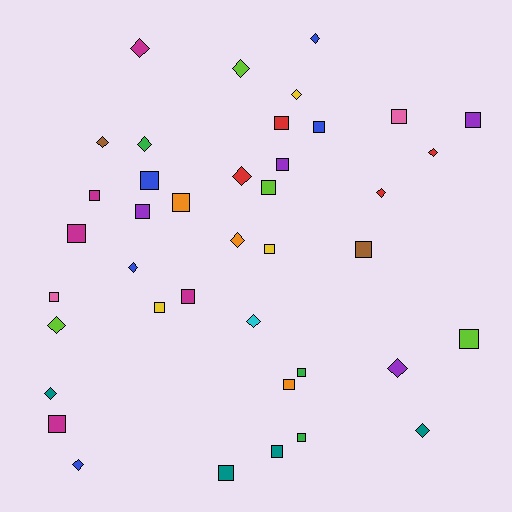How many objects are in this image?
There are 40 objects.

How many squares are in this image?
There are 23 squares.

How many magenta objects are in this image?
There are 5 magenta objects.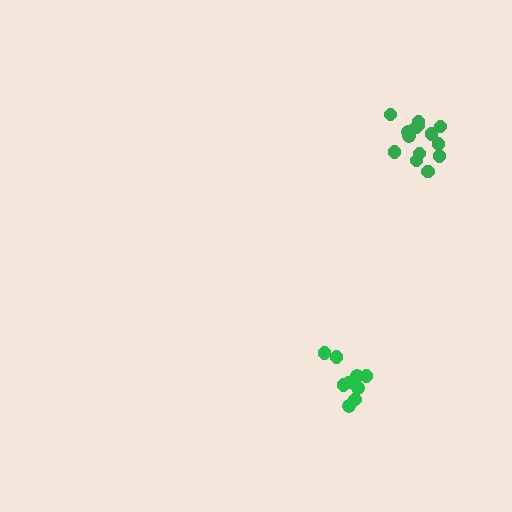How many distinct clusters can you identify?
There are 2 distinct clusters.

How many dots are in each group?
Group 1: 14 dots, Group 2: 9 dots (23 total).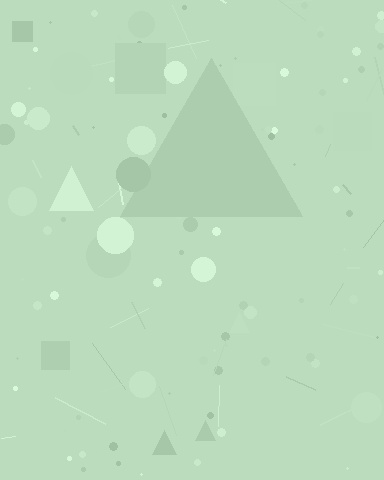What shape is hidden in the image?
A triangle is hidden in the image.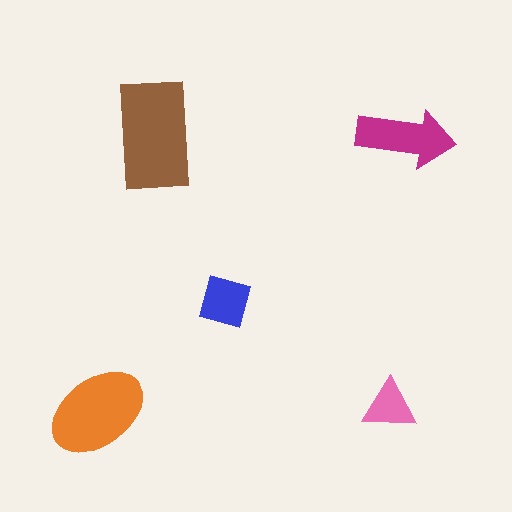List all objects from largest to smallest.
The brown rectangle, the orange ellipse, the magenta arrow, the blue diamond, the pink triangle.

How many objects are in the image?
There are 5 objects in the image.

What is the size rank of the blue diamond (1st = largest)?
4th.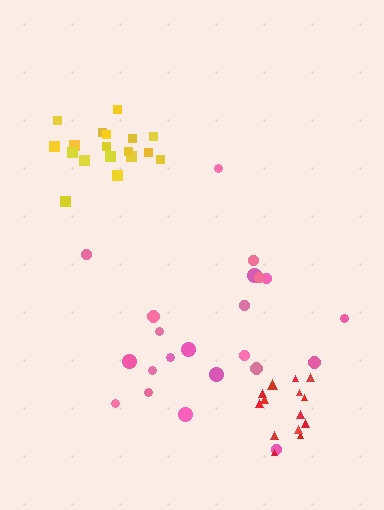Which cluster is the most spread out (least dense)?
Pink.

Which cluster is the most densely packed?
Red.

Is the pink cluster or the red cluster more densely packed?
Red.